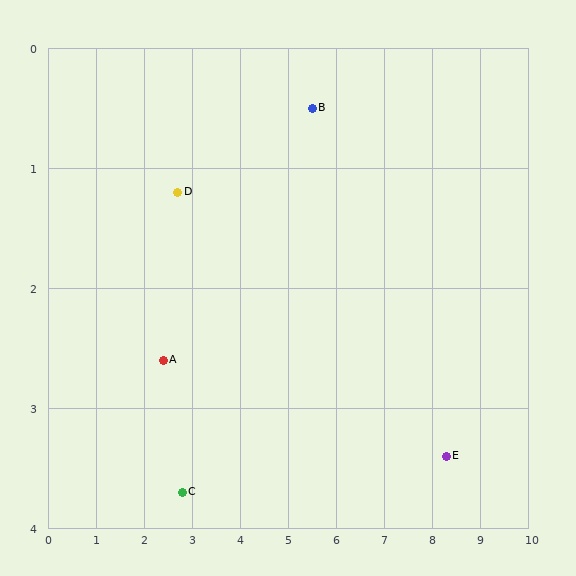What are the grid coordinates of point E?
Point E is at approximately (8.3, 3.4).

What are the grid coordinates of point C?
Point C is at approximately (2.8, 3.7).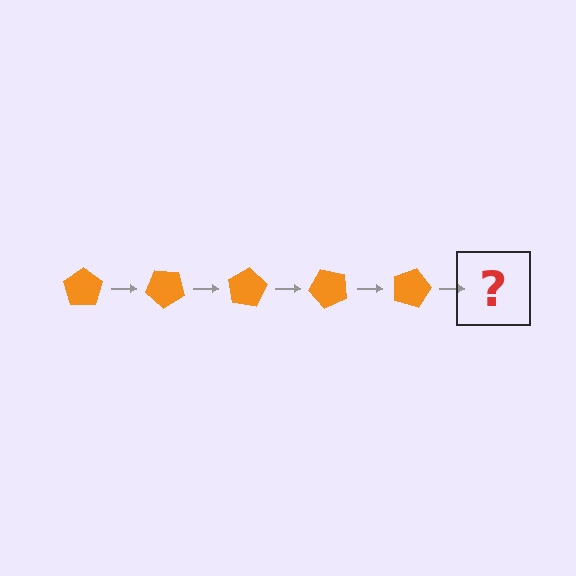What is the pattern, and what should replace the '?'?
The pattern is that the pentagon rotates 40 degrees each step. The '?' should be an orange pentagon rotated 200 degrees.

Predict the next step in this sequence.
The next step is an orange pentagon rotated 200 degrees.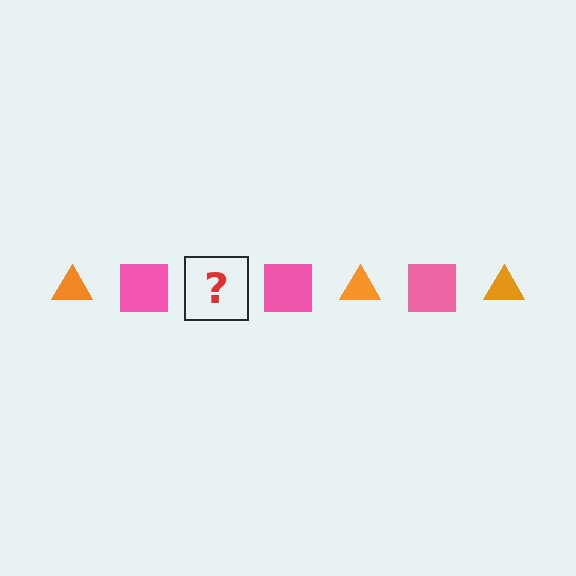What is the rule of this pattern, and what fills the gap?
The rule is that the pattern alternates between orange triangle and pink square. The gap should be filled with an orange triangle.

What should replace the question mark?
The question mark should be replaced with an orange triangle.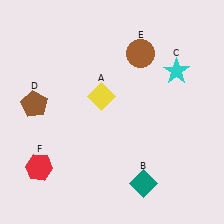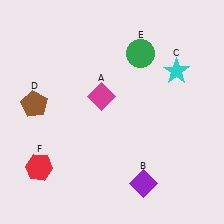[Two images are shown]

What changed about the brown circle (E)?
In Image 1, E is brown. In Image 2, it changed to green.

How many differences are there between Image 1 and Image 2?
There are 3 differences between the two images.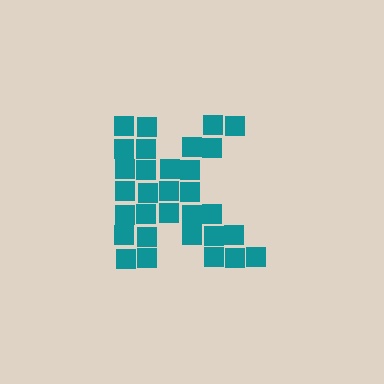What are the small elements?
The small elements are squares.